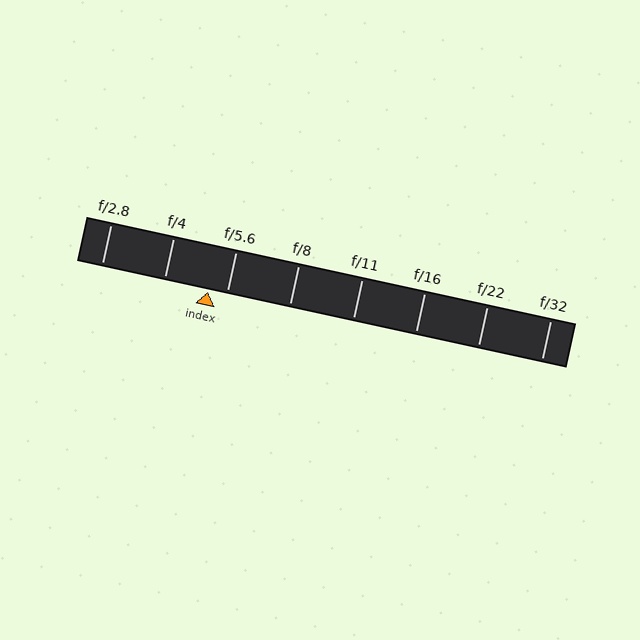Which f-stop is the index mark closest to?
The index mark is closest to f/5.6.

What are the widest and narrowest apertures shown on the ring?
The widest aperture shown is f/2.8 and the narrowest is f/32.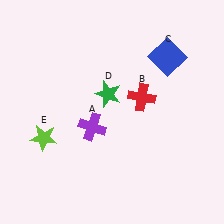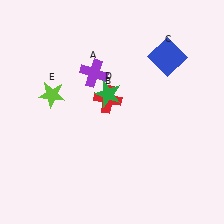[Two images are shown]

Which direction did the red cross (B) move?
The red cross (B) moved left.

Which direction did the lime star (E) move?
The lime star (E) moved up.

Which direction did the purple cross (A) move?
The purple cross (A) moved up.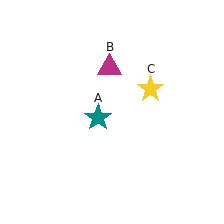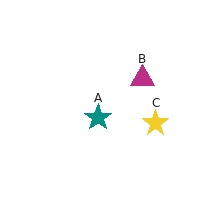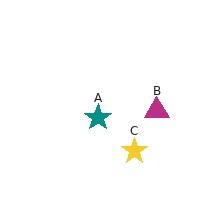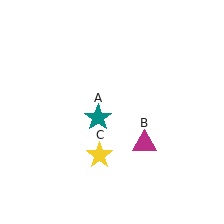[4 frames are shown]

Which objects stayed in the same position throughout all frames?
Teal star (object A) remained stationary.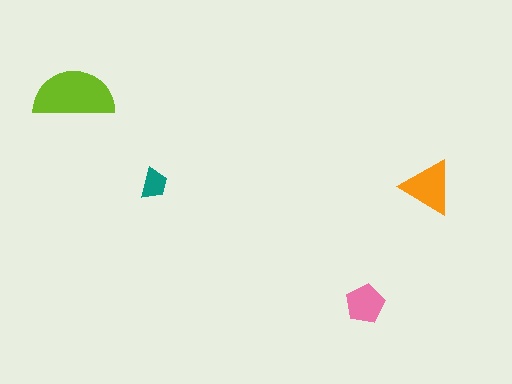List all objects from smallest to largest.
The teal trapezoid, the pink pentagon, the orange triangle, the lime semicircle.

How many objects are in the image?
There are 4 objects in the image.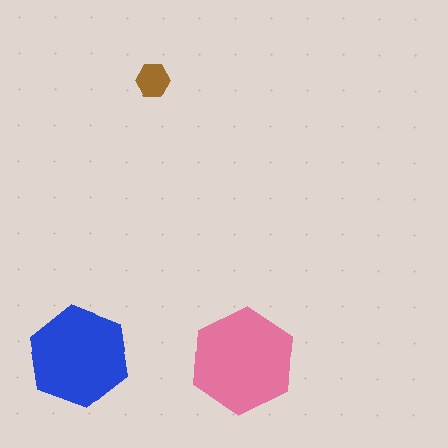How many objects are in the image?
There are 3 objects in the image.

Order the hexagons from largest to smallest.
the pink one, the blue one, the brown one.